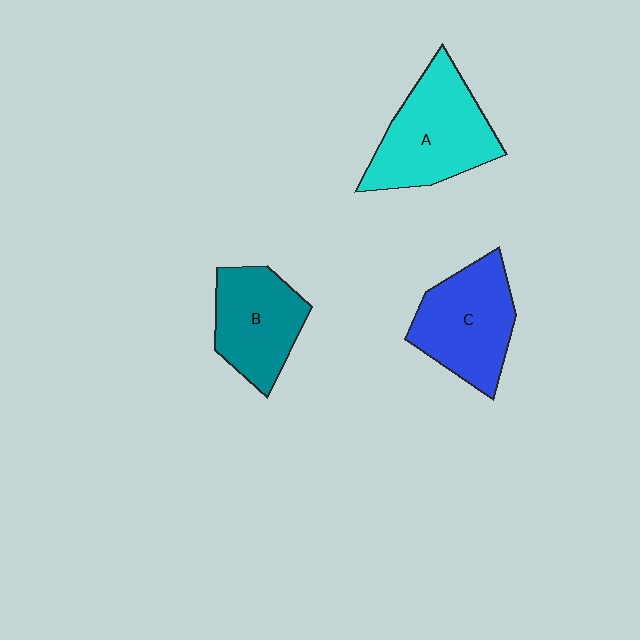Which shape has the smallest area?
Shape B (teal).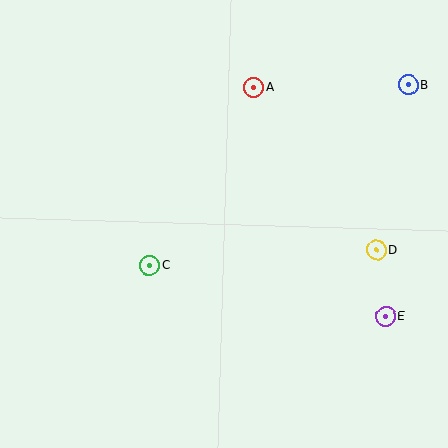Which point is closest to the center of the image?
Point C at (150, 265) is closest to the center.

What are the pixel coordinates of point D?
Point D is at (377, 250).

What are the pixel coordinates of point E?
Point E is at (385, 316).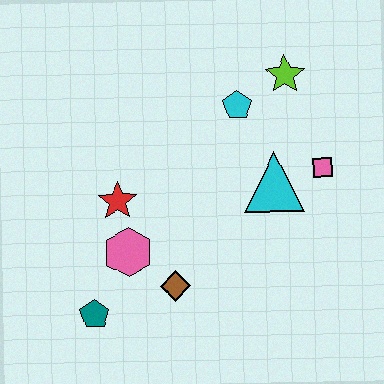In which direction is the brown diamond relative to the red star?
The brown diamond is below the red star.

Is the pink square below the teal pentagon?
No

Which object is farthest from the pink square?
The teal pentagon is farthest from the pink square.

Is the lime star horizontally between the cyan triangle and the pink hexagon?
No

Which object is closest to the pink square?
The cyan triangle is closest to the pink square.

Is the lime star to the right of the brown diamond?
Yes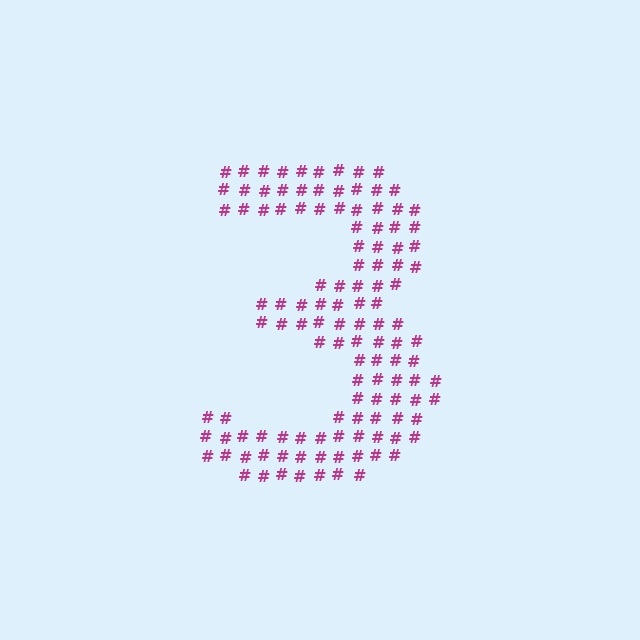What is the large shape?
The large shape is the digit 3.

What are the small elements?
The small elements are hash symbols.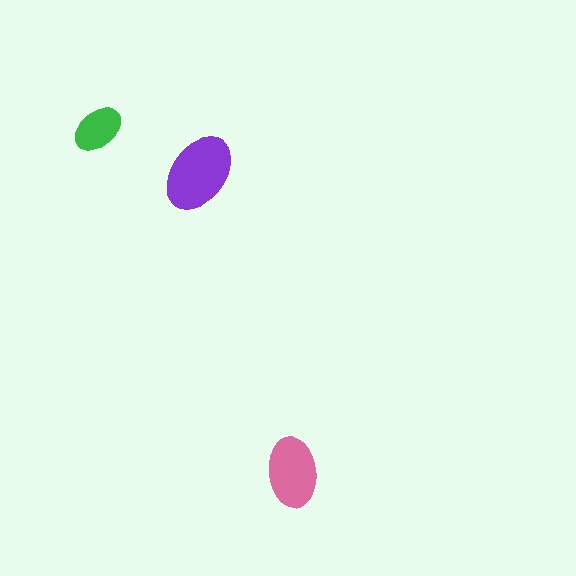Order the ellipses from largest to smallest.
the purple one, the pink one, the green one.